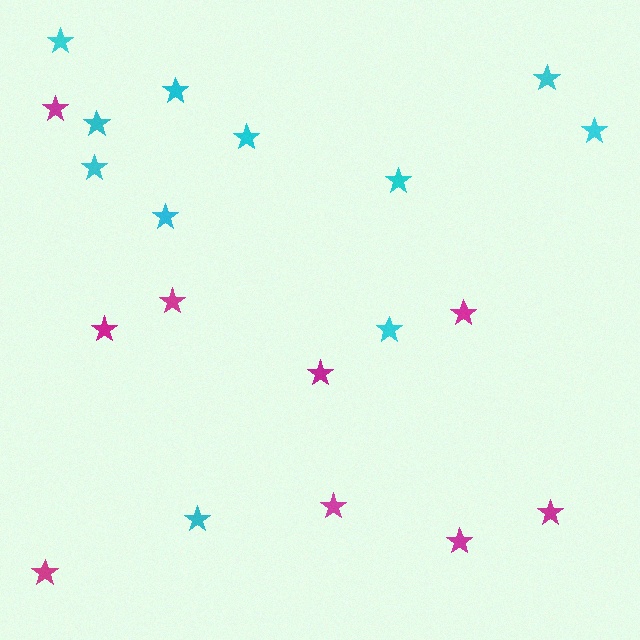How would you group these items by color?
There are 2 groups: one group of magenta stars (9) and one group of cyan stars (11).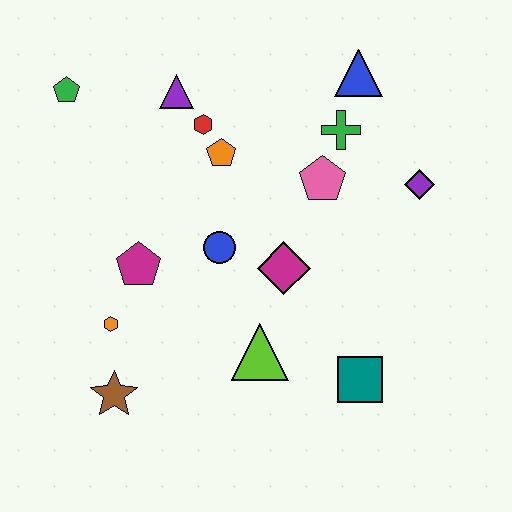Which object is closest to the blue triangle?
The green cross is closest to the blue triangle.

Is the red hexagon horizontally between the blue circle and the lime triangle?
No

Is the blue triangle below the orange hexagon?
No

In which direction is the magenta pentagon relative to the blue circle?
The magenta pentagon is to the left of the blue circle.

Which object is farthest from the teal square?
The green pentagon is farthest from the teal square.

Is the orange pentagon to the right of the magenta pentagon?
Yes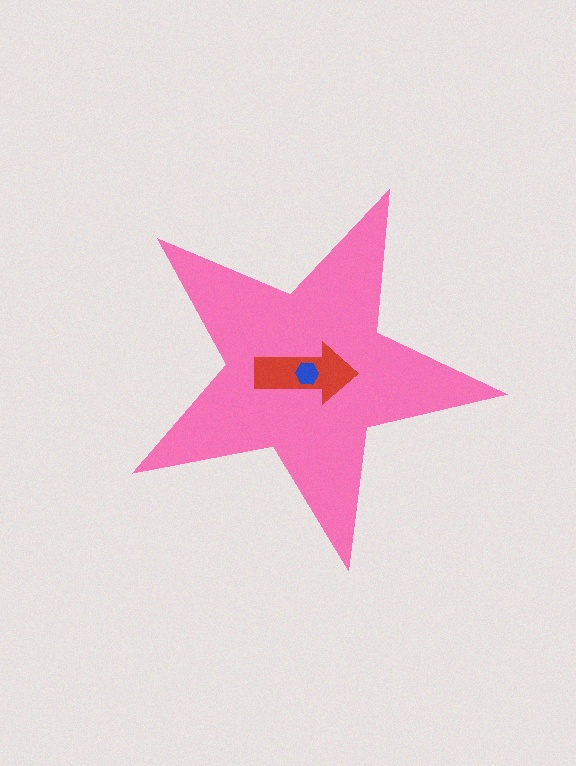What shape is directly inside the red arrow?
The blue hexagon.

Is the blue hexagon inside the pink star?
Yes.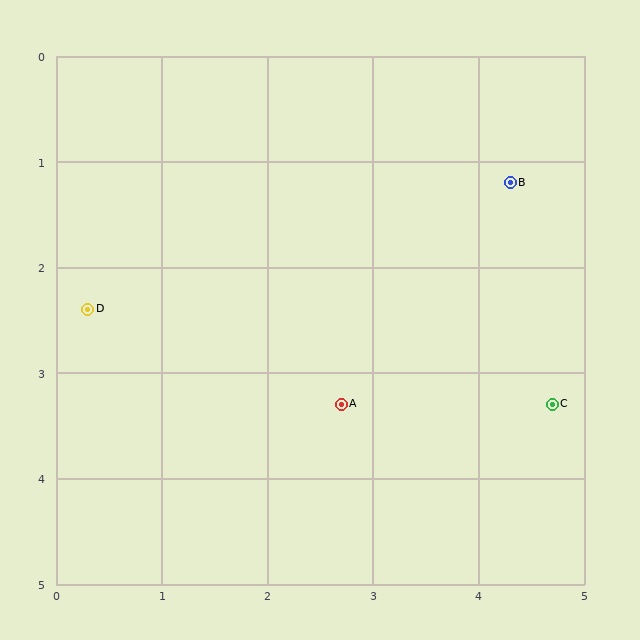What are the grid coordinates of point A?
Point A is at approximately (2.7, 3.3).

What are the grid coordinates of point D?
Point D is at approximately (0.3, 2.4).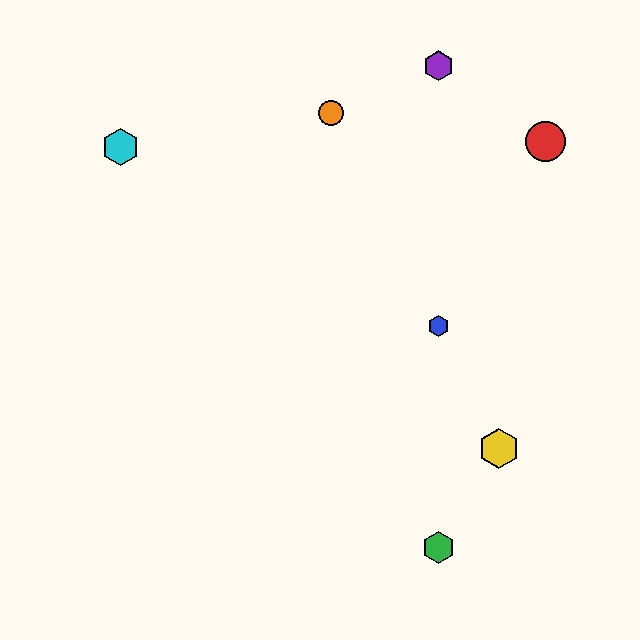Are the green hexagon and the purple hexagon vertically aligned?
Yes, both are at x≈438.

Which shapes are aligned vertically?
The blue hexagon, the green hexagon, the purple hexagon are aligned vertically.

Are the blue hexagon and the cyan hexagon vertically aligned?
No, the blue hexagon is at x≈438 and the cyan hexagon is at x≈121.